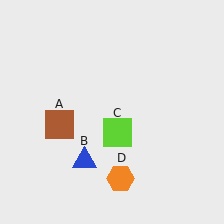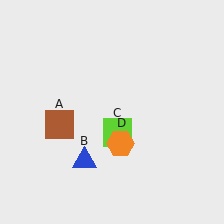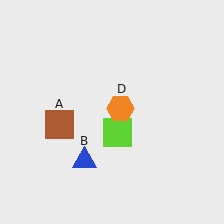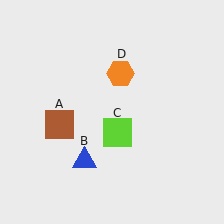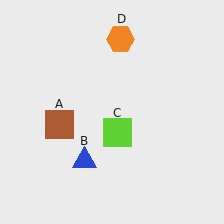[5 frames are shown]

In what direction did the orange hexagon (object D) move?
The orange hexagon (object D) moved up.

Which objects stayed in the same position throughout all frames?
Brown square (object A) and blue triangle (object B) and lime square (object C) remained stationary.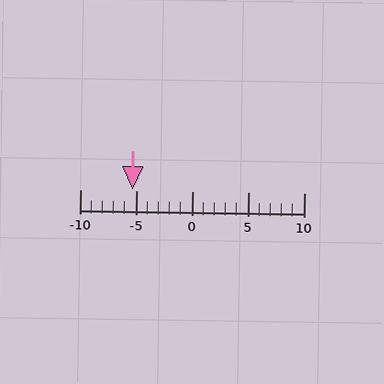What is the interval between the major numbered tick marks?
The major tick marks are spaced 5 units apart.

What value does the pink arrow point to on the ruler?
The pink arrow points to approximately -5.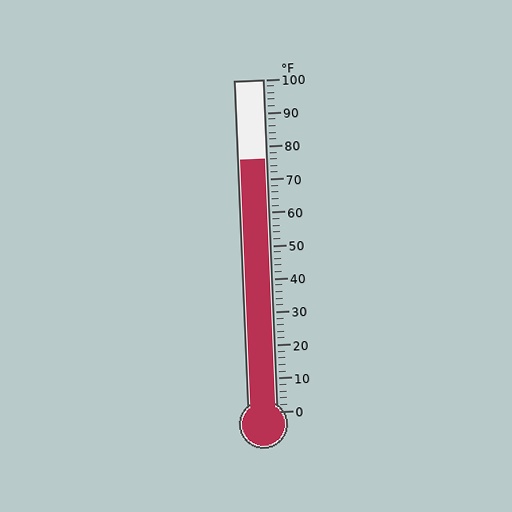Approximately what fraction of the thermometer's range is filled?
The thermometer is filled to approximately 75% of its range.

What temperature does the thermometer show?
The thermometer shows approximately 76°F.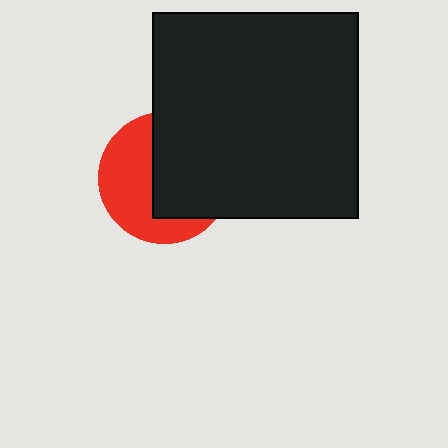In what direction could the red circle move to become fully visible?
The red circle could move left. That would shift it out from behind the black square entirely.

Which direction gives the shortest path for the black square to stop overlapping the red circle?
Moving right gives the shortest separation.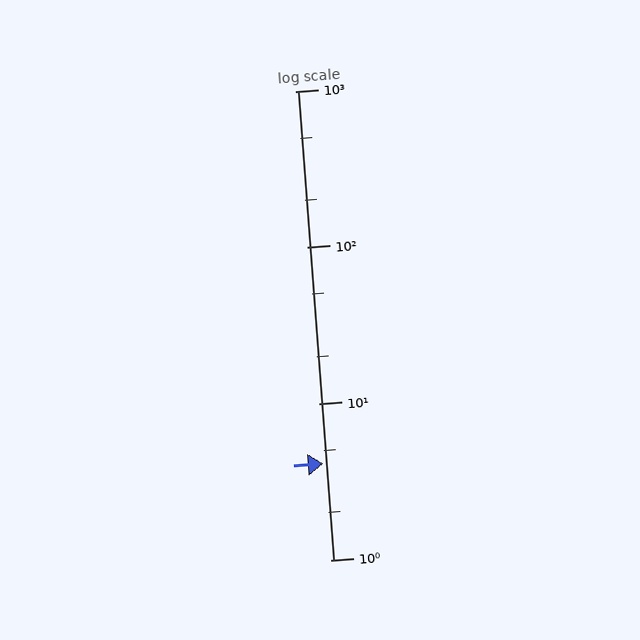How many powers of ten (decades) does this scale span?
The scale spans 3 decades, from 1 to 1000.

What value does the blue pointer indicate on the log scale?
The pointer indicates approximately 4.1.